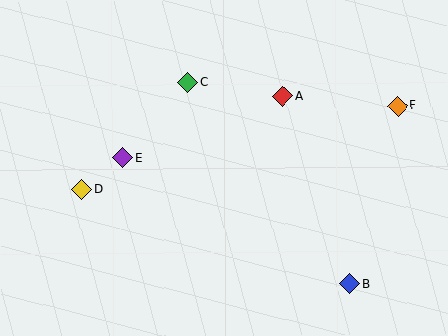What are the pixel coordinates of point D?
Point D is at (82, 189).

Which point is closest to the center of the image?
Point C at (188, 83) is closest to the center.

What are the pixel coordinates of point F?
Point F is at (398, 106).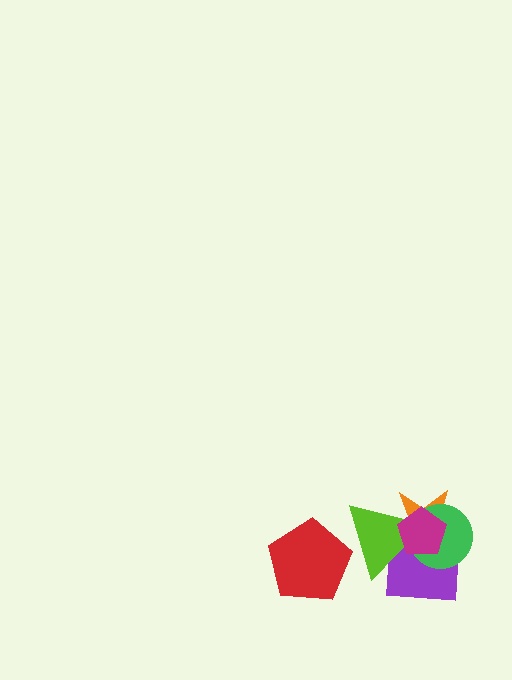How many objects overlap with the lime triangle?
5 objects overlap with the lime triangle.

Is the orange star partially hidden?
Yes, it is partially covered by another shape.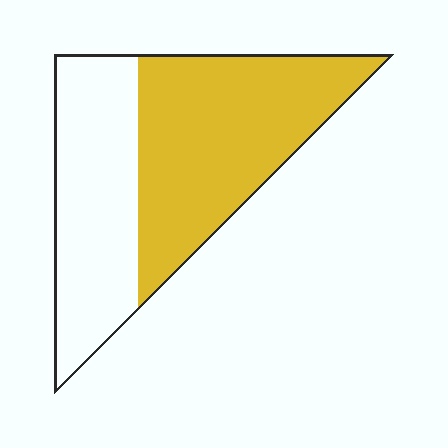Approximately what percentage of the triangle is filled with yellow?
Approximately 55%.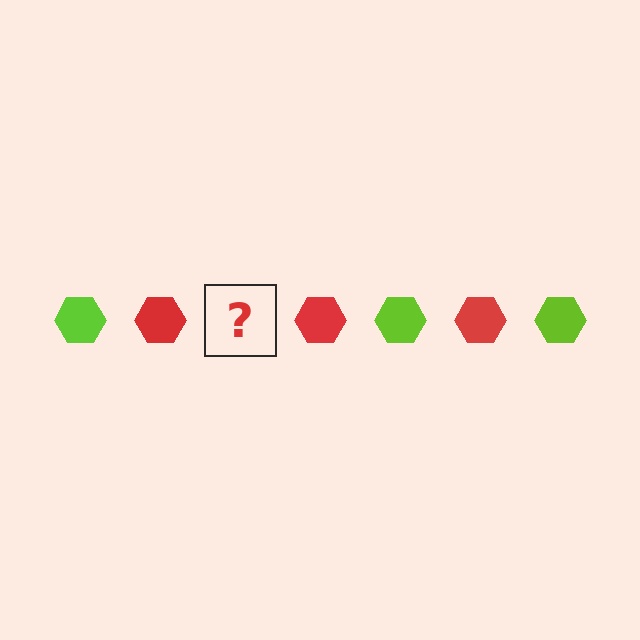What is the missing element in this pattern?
The missing element is a lime hexagon.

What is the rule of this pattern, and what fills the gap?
The rule is that the pattern cycles through lime, red hexagons. The gap should be filled with a lime hexagon.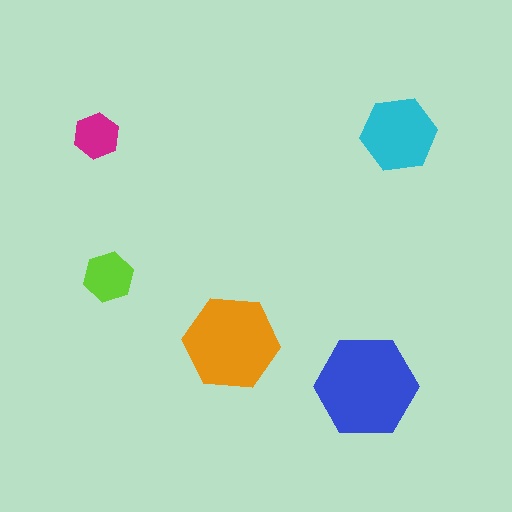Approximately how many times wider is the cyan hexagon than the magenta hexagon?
About 1.5 times wider.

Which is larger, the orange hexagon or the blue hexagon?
The blue one.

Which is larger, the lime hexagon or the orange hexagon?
The orange one.